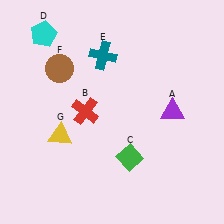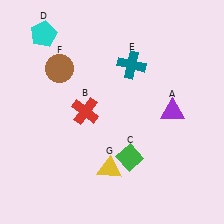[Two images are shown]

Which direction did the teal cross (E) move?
The teal cross (E) moved right.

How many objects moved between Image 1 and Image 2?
2 objects moved between the two images.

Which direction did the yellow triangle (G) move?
The yellow triangle (G) moved right.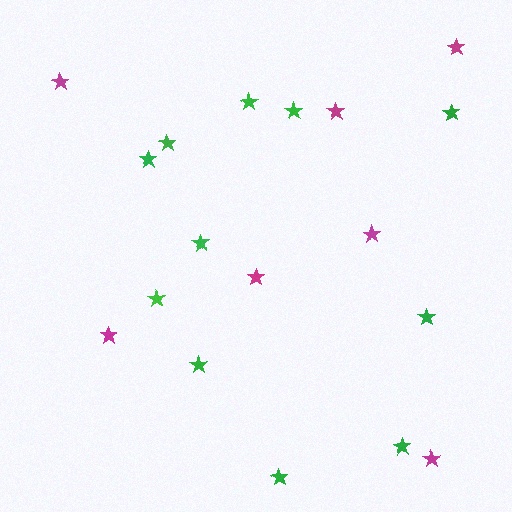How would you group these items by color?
There are 2 groups: one group of green stars (11) and one group of magenta stars (7).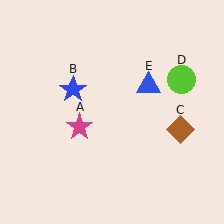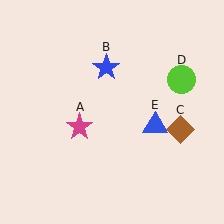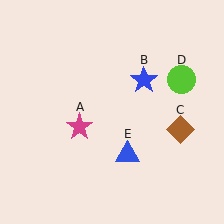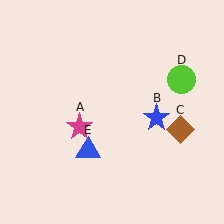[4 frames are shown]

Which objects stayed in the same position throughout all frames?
Magenta star (object A) and brown diamond (object C) and lime circle (object D) remained stationary.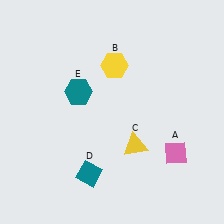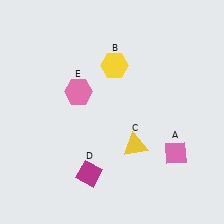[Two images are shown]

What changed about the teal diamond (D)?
In Image 1, D is teal. In Image 2, it changed to magenta.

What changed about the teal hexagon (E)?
In Image 1, E is teal. In Image 2, it changed to pink.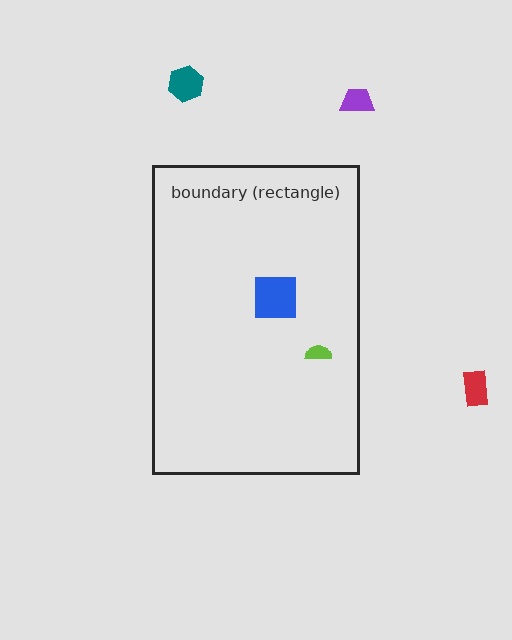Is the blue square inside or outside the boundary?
Inside.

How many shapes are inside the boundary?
2 inside, 3 outside.